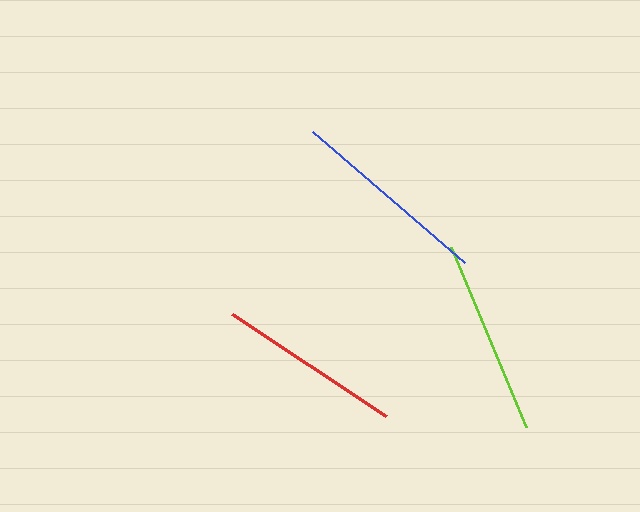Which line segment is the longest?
The blue line is the longest at approximately 202 pixels.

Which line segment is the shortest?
The red line is the shortest at approximately 185 pixels.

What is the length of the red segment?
The red segment is approximately 185 pixels long.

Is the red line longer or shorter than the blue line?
The blue line is longer than the red line.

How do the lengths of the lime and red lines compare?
The lime and red lines are approximately the same length.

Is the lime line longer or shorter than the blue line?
The blue line is longer than the lime line.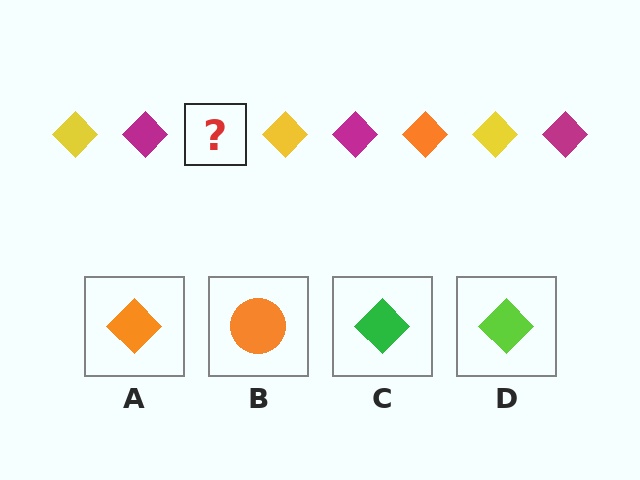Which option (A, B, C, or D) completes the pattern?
A.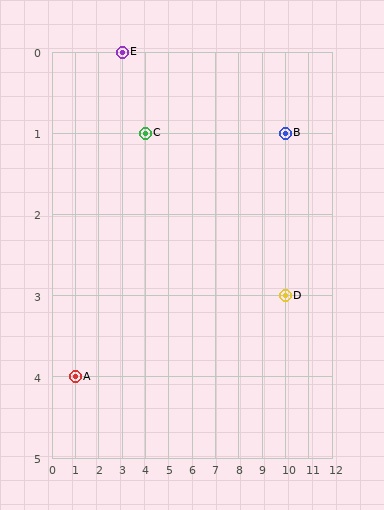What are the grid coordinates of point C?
Point C is at grid coordinates (4, 1).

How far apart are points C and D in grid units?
Points C and D are 6 columns and 2 rows apart (about 6.3 grid units diagonally).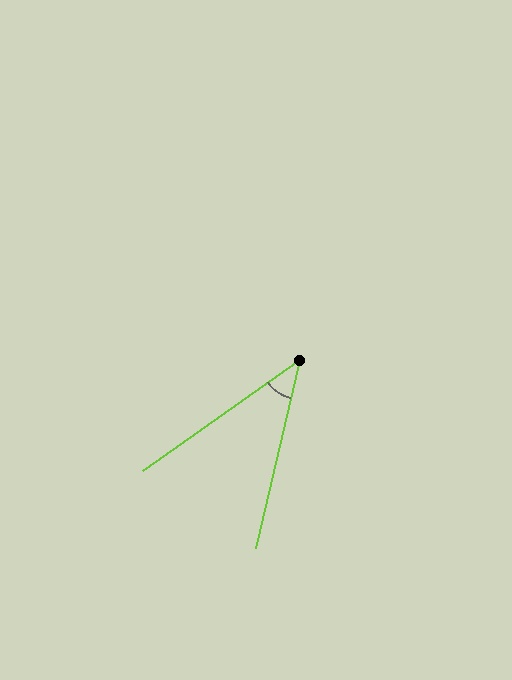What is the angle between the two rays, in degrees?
Approximately 42 degrees.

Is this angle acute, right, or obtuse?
It is acute.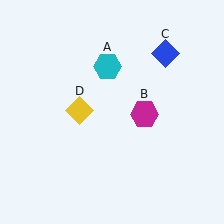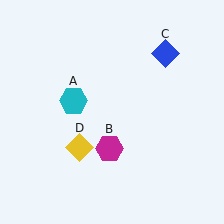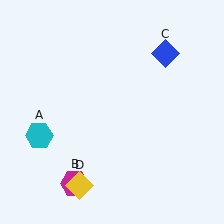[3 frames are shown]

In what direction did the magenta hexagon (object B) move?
The magenta hexagon (object B) moved down and to the left.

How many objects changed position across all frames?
3 objects changed position: cyan hexagon (object A), magenta hexagon (object B), yellow diamond (object D).